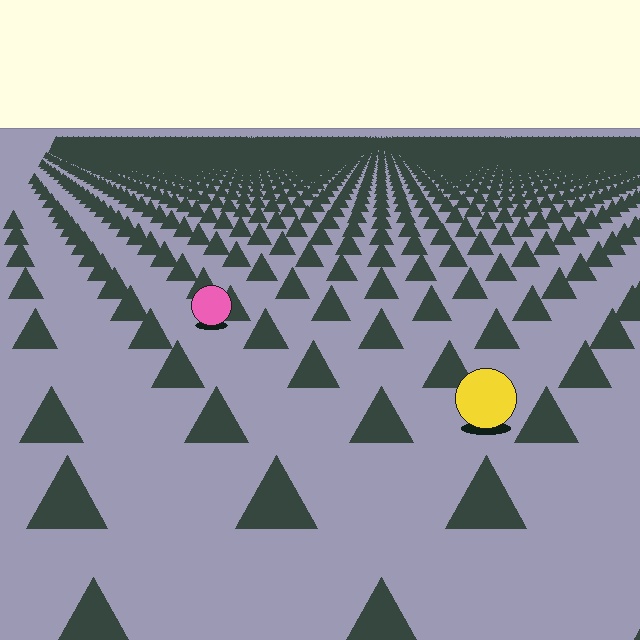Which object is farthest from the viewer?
The pink circle is farthest from the viewer. It appears smaller and the ground texture around it is denser.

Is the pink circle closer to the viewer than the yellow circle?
No. The yellow circle is closer — you can tell from the texture gradient: the ground texture is coarser near it.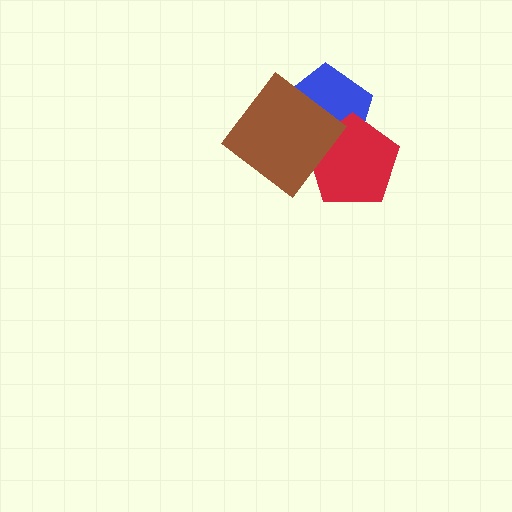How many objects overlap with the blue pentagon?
2 objects overlap with the blue pentagon.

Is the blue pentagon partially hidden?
Yes, it is partially covered by another shape.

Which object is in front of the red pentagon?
The brown diamond is in front of the red pentagon.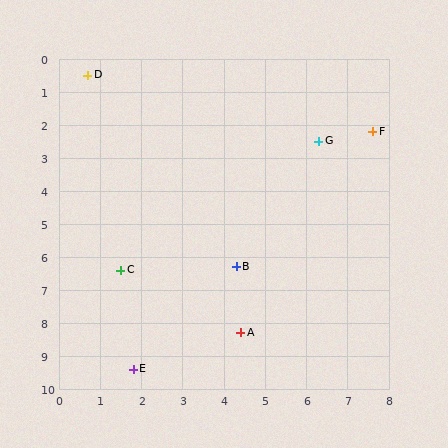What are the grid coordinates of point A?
Point A is at approximately (4.4, 8.3).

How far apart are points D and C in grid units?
Points D and C are about 6.0 grid units apart.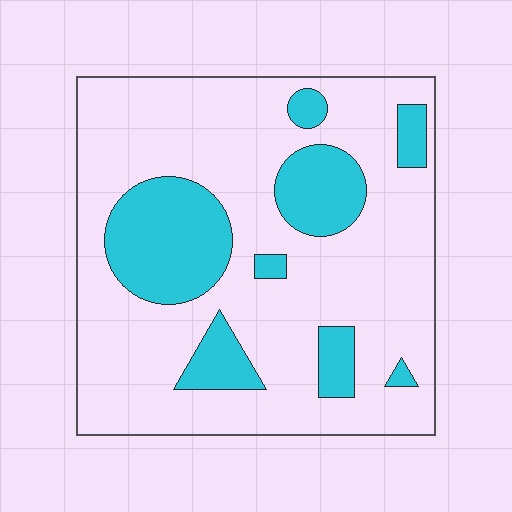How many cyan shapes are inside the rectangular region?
8.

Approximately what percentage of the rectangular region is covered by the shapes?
Approximately 25%.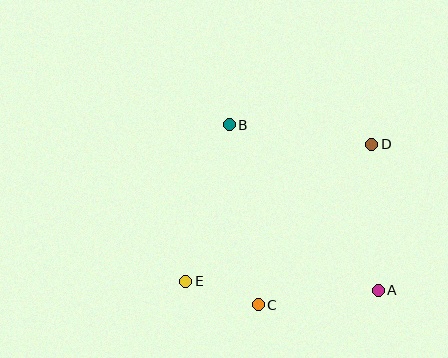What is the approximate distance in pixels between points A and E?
The distance between A and E is approximately 193 pixels.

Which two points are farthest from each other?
Points D and E are farthest from each other.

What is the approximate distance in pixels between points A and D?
The distance between A and D is approximately 146 pixels.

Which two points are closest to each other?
Points C and E are closest to each other.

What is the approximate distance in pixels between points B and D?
The distance between B and D is approximately 144 pixels.